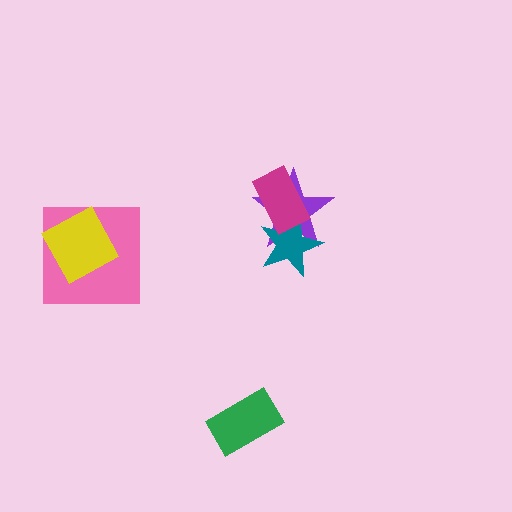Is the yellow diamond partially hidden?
No, no other shape covers it.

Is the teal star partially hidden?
Yes, it is partially covered by another shape.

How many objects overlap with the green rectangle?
0 objects overlap with the green rectangle.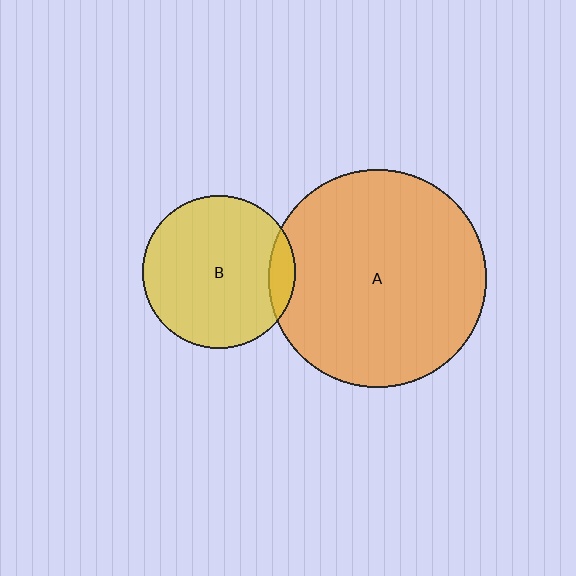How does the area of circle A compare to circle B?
Approximately 2.0 times.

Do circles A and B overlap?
Yes.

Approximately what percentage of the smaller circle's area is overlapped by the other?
Approximately 10%.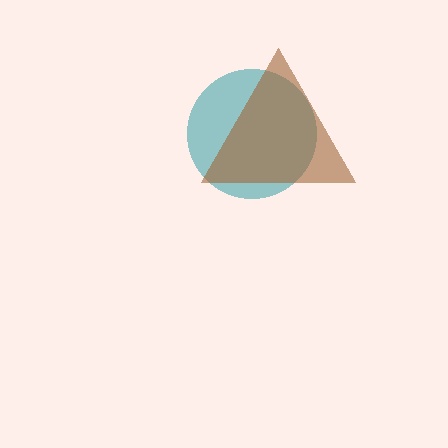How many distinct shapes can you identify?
There are 2 distinct shapes: a teal circle, a brown triangle.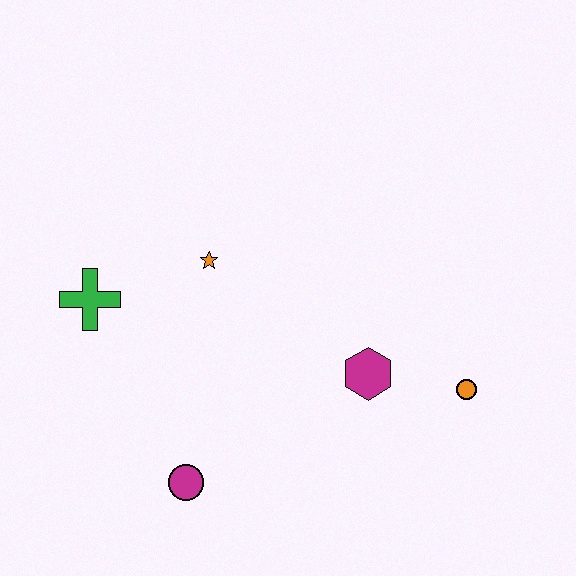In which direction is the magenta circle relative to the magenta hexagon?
The magenta circle is to the left of the magenta hexagon.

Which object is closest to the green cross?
The orange star is closest to the green cross.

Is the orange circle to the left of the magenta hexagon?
No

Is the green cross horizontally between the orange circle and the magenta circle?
No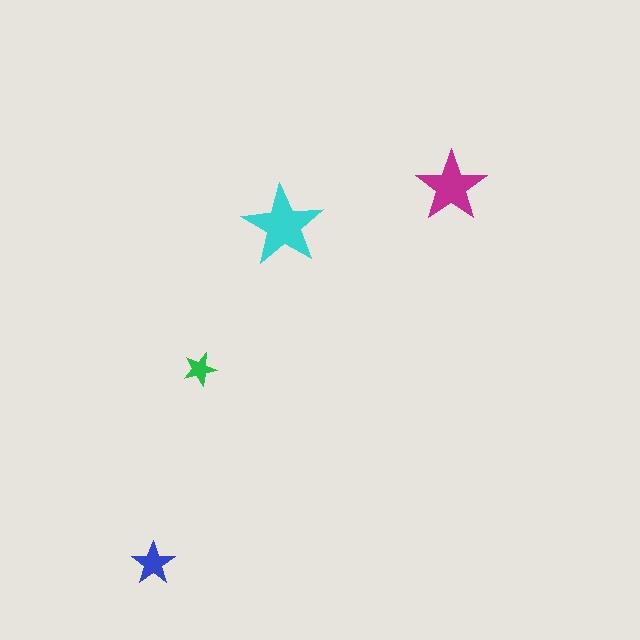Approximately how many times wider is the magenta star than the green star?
About 2 times wider.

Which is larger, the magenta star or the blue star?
The magenta one.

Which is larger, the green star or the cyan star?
The cyan one.